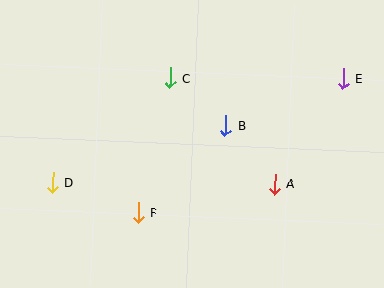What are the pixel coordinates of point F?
Point F is at (138, 213).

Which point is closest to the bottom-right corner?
Point A is closest to the bottom-right corner.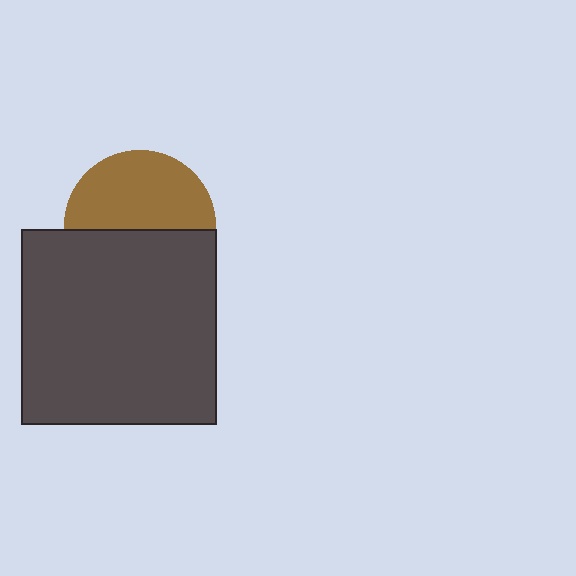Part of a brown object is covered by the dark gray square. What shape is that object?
It is a circle.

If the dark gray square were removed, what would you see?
You would see the complete brown circle.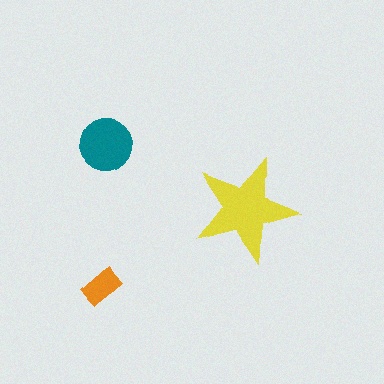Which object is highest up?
The teal circle is topmost.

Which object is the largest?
The yellow star.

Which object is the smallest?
The orange rectangle.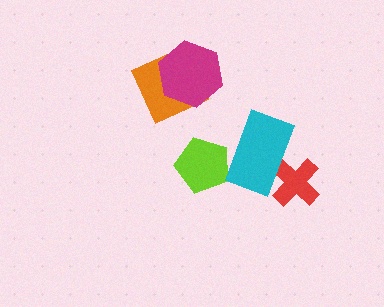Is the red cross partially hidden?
Yes, it is partially covered by another shape.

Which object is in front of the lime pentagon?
The cyan rectangle is in front of the lime pentagon.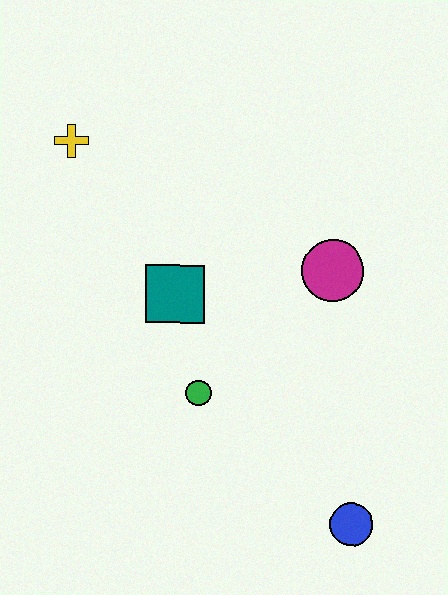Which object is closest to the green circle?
The teal square is closest to the green circle.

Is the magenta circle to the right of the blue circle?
No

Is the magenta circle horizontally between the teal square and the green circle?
No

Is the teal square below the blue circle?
No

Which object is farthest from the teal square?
The blue circle is farthest from the teal square.